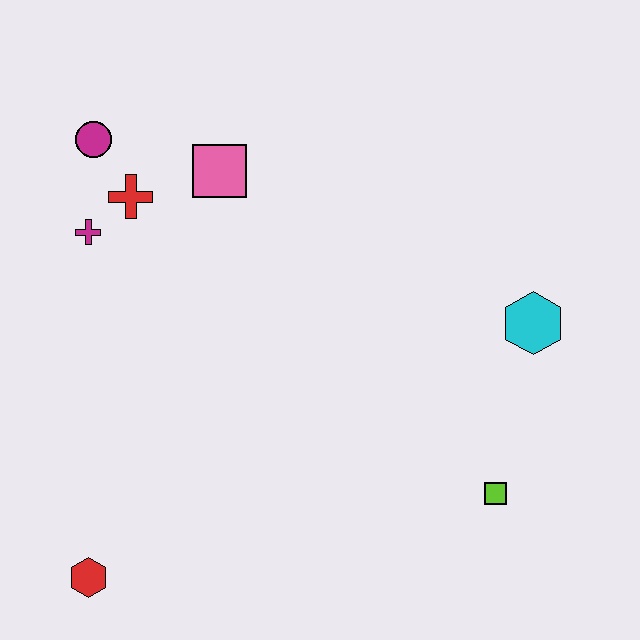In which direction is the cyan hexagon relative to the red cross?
The cyan hexagon is to the right of the red cross.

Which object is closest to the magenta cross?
The red cross is closest to the magenta cross.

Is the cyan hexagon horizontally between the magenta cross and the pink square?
No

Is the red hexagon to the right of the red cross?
No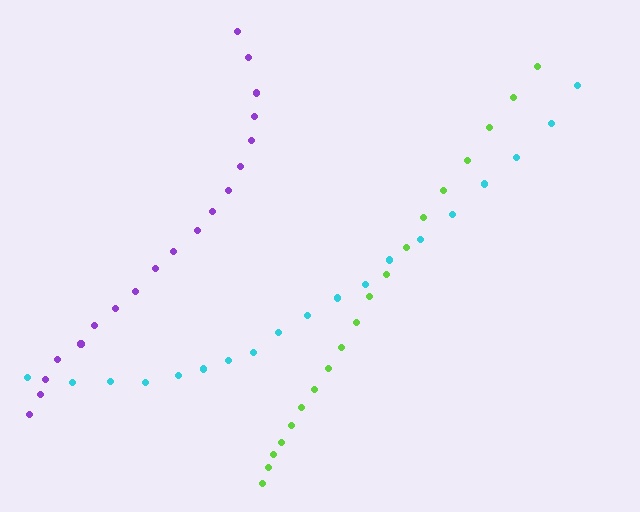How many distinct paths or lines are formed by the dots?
There are 3 distinct paths.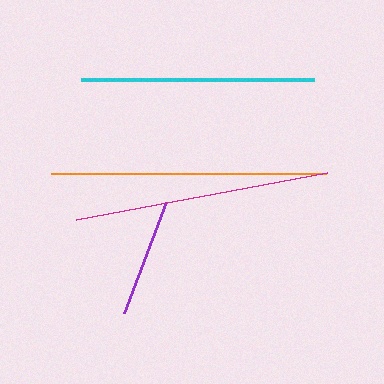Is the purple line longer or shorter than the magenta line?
The magenta line is longer than the purple line.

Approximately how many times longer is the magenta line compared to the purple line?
The magenta line is approximately 2.2 times the length of the purple line.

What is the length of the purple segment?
The purple segment is approximately 118 pixels long.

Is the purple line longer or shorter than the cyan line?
The cyan line is longer than the purple line.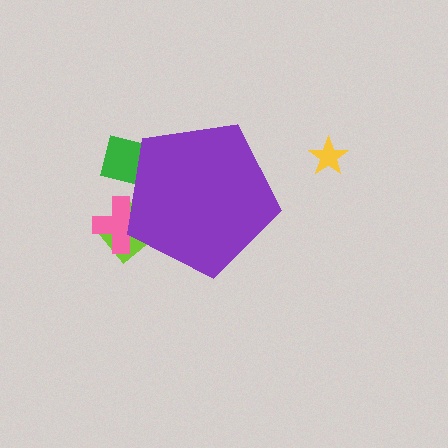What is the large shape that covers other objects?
A purple pentagon.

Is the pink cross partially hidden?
Yes, the pink cross is partially hidden behind the purple pentagon.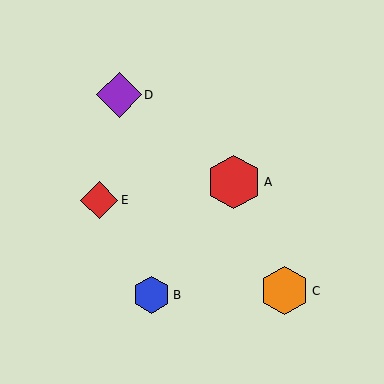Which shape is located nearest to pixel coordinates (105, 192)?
The red diamond (labeled E) at (99, 200) is nearest to that location.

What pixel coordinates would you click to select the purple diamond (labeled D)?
Click at (119, 95) to select the purple diamond D.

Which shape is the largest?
The red hexagon (labeled A) is the largest.